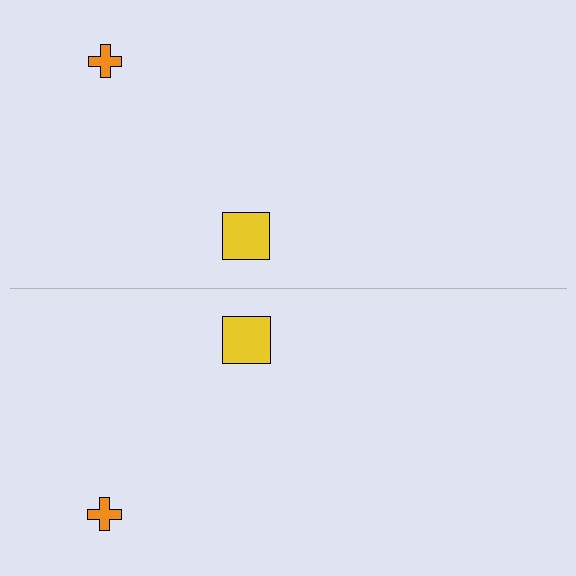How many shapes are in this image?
There are 4 shapes in this image.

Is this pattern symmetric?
Yes, this pattern has bilateral (reflection) symmetry.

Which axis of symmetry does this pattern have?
The pattern has a horizontal axis of symmetry running through the center of the image.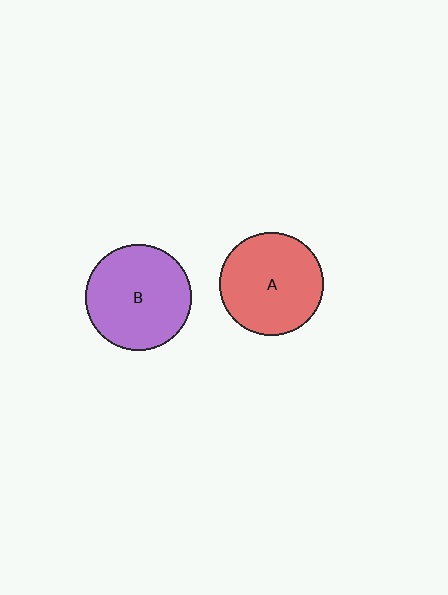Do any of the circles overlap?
No, none of the circles overlap.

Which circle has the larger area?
Circle B (purple).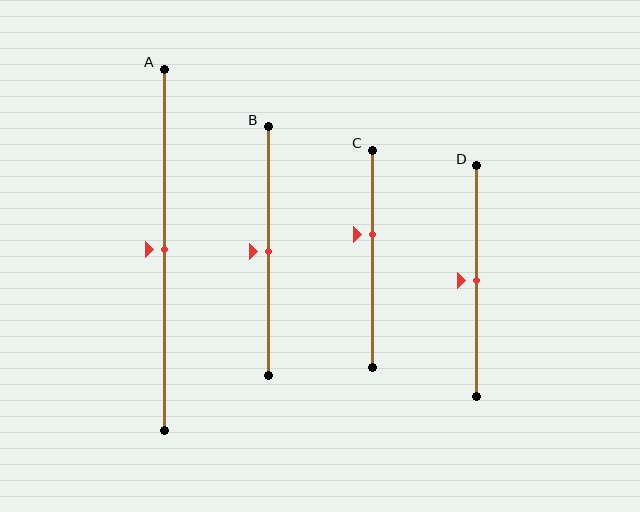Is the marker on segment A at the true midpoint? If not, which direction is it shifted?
Yes, the marker on segment A is at the true midpoint.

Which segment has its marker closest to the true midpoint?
Segment A has its marker closest to the true midpoint.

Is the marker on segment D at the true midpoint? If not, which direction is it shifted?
Yes, the marker on segment D is at the true midpoint.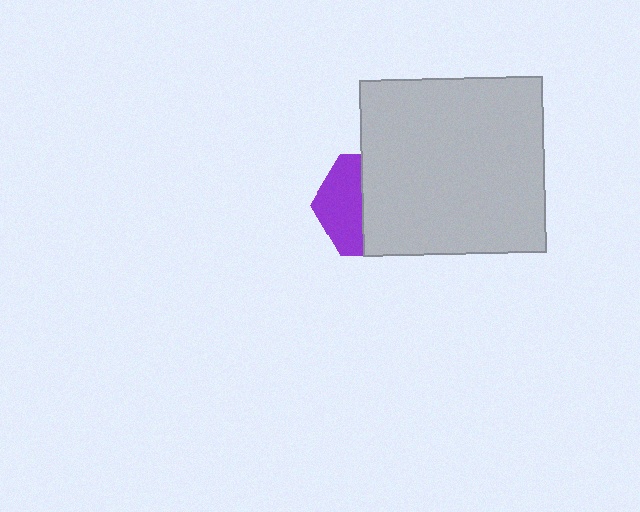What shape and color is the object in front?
The object in front is a light gray rectangle.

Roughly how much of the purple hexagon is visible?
A small part of it is visible (roughly 42%).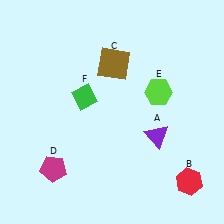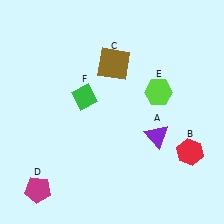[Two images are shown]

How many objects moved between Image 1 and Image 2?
2 objects moved between the two images.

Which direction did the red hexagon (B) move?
The red hexagon (B) moved up.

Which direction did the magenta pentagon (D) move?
The magenta pentagon (D) moved down.